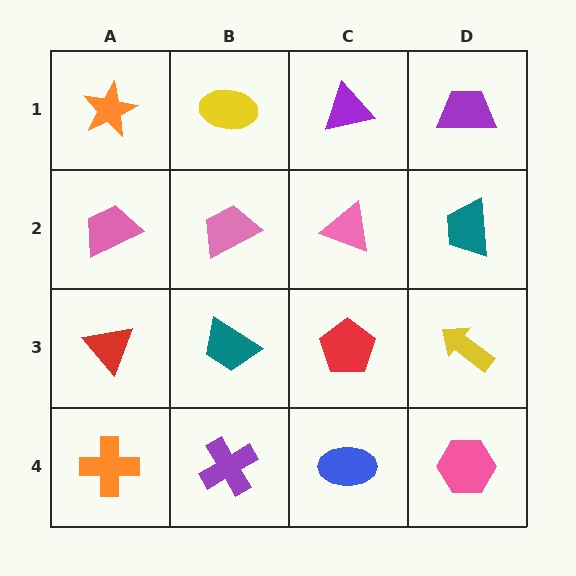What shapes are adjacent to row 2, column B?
A yellow ellipse (row 1, column B), a teal trapezoid (row 3, column B), a pink trapezoid (row 2, column A), a pink triangle (row 2, column C).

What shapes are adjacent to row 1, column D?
A teal trapezoid (row 2, column D), a purple triangle (row 1, column C).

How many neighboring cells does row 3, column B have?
4.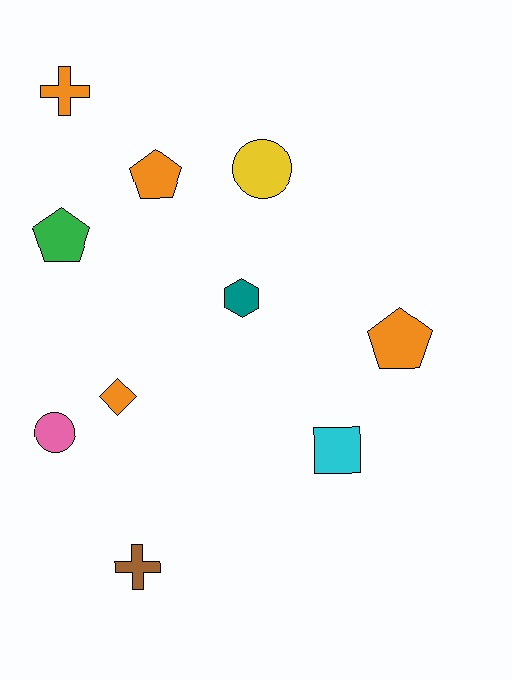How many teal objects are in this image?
There is 1 teal object.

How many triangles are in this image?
There are no triangles.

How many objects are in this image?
There are 10 objects.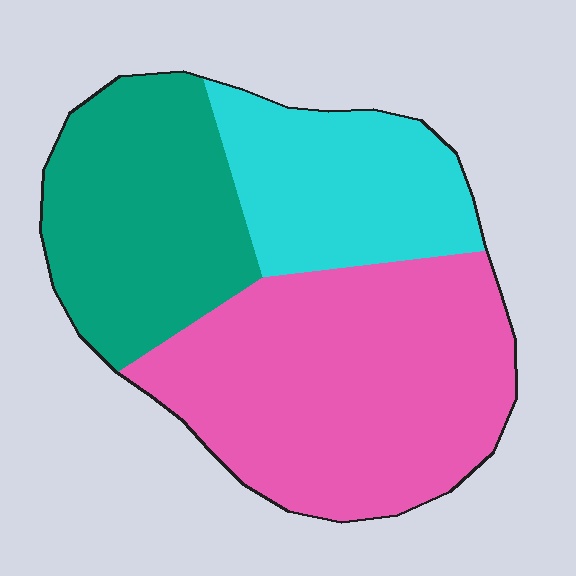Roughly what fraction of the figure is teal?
Teal covers about 30% of the figure.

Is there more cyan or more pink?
Pink.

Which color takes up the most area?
Pink, at roughly 45%.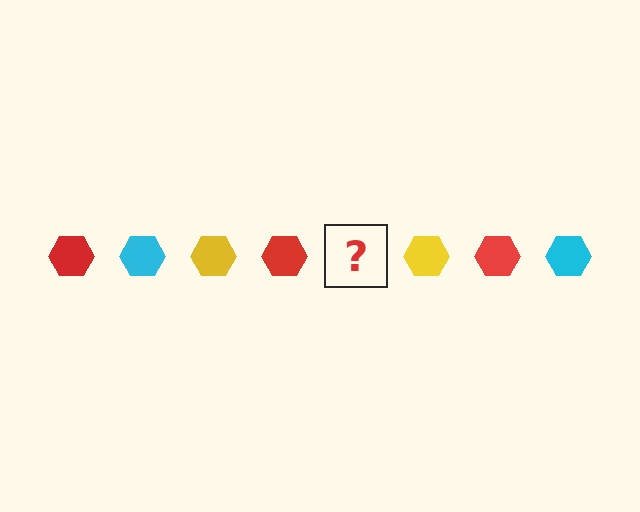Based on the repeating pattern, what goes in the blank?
The blank should be a cyan hexagon.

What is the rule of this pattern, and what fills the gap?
The rule is that the pattern cycles through red, cyan, yellow hexagons. The gap should be filled with a cyan hexagon.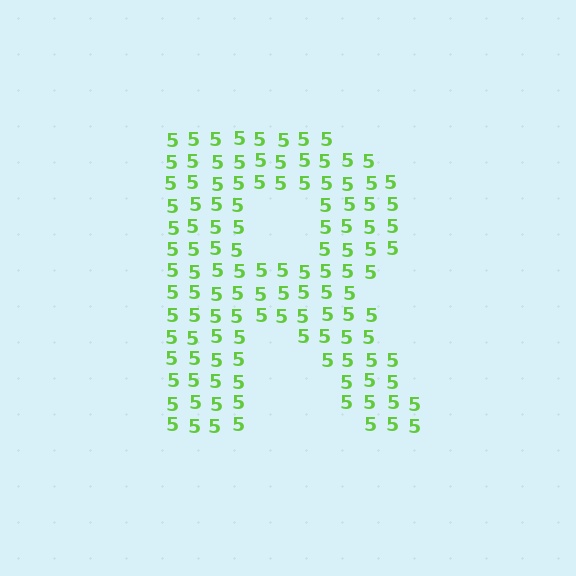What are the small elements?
The small elements are digit 5's.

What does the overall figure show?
The overall figure shows the letter R.